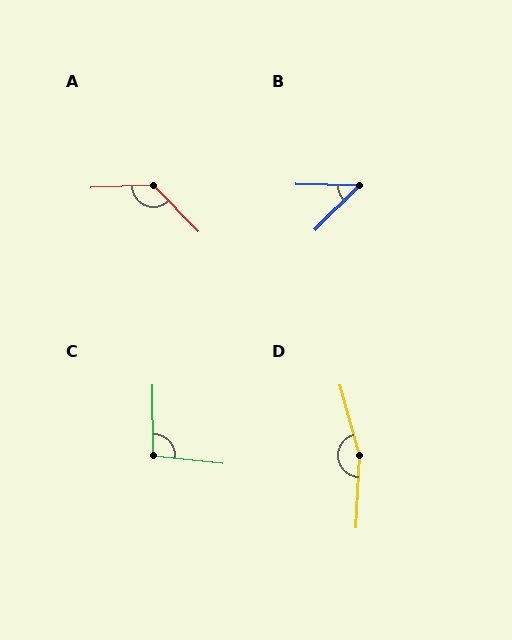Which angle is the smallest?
B, at approximately 46 degrees.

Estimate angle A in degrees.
Approximately 132 degrees.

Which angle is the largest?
D, at approximately 161 degrees.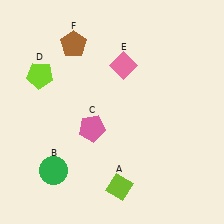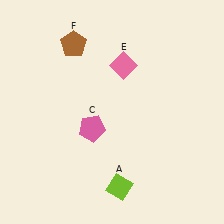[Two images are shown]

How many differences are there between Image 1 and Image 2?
There are 2 differences between the two images.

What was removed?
The green circle (B), the lime pentagon (D) were removed in Image 2.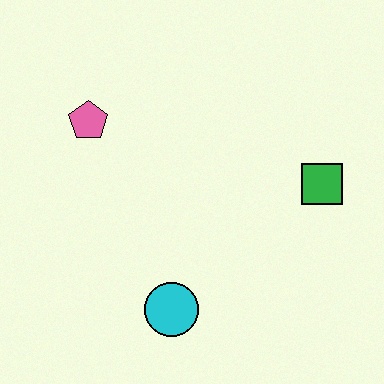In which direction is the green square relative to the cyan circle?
The green square is to the right of the cyan circle.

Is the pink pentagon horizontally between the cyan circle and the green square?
No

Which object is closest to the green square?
The cyan circle is closest to the green square.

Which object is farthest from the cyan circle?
The pink pentagon is farthest from the cyan circle.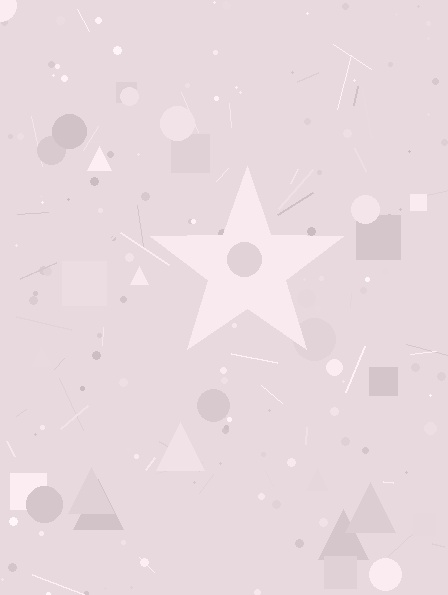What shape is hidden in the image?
A star is hidden in the image.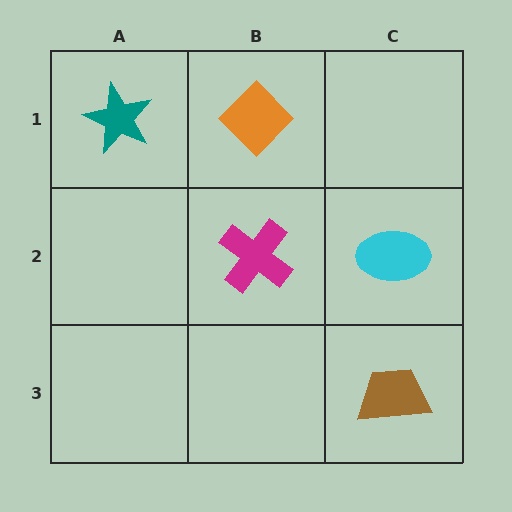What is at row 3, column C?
A brown trapezoid.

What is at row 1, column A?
A teal star.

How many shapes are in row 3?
1 shape.